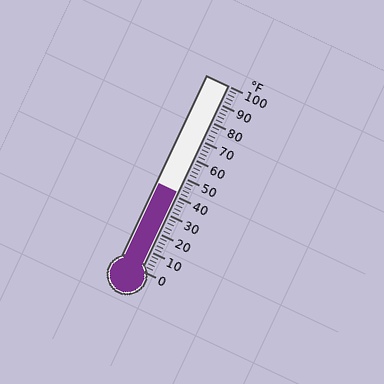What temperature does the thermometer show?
The thermometer shows approximately 42°F.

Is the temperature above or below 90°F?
The temperature is below 90°F.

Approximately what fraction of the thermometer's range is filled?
The thermometer is filled to approximately 40% of its range.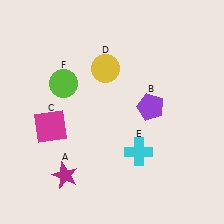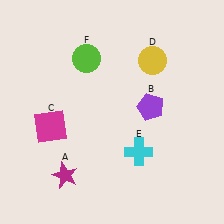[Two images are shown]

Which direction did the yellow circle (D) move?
The yellow circle (D) moved right.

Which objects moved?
The objects that moved are: the yellow circle (D), the lime circle (F).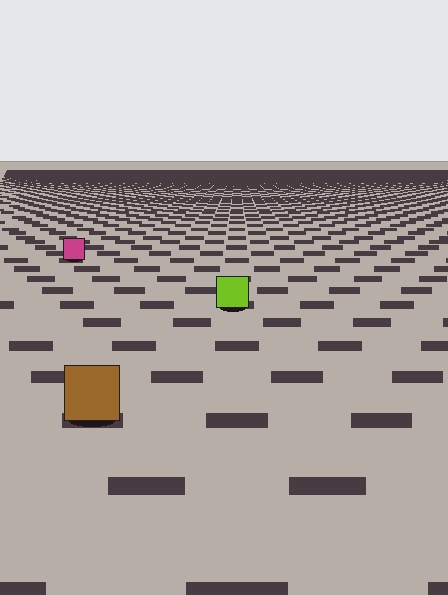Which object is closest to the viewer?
The brown square is closest. The texture marks near it are larger and more spread out.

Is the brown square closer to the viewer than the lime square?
Yes. The brown square is closer — you can tell from the texture gradient: the ground texture is coarser near it.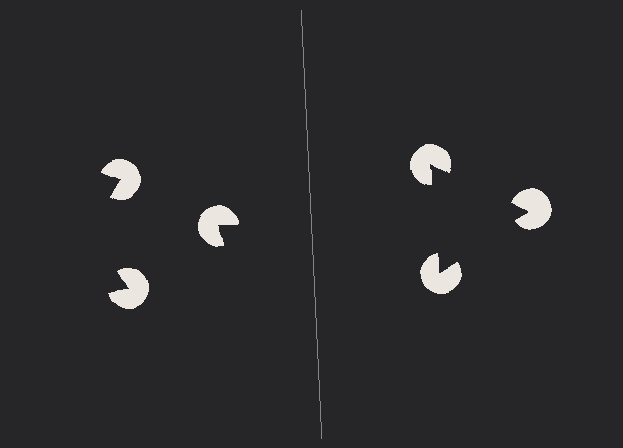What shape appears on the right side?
An illusory triangle.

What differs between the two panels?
The pac-man discs are positioned identically on both sides; only the wedge orientations differ. On the right they align to a triangle; on the left they are misaligned.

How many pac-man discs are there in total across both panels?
6 — 3 on each side.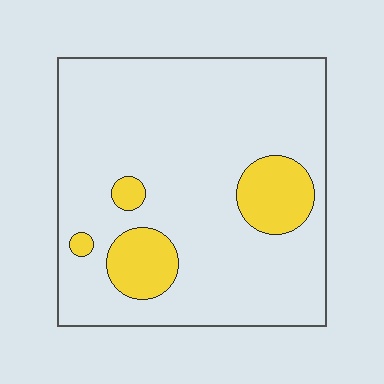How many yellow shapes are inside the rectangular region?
4.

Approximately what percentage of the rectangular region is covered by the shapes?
Approximately 15%.